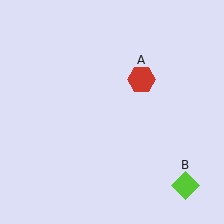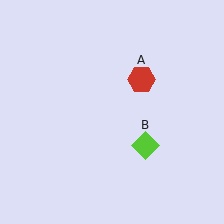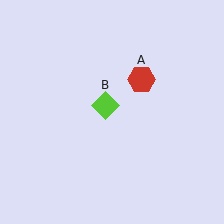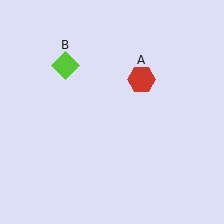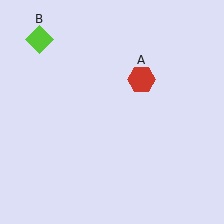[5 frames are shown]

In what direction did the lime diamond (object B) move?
The lime diamond (object B) moved up and to the left.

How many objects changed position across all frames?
1 object changed position: lime diamond (object B).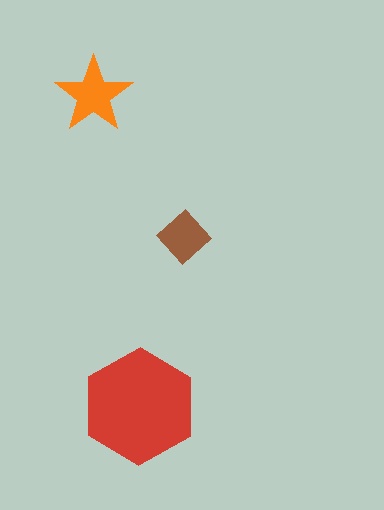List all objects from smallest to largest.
The brown diamond, the orange star, the red hexagon.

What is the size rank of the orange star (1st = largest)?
2nd.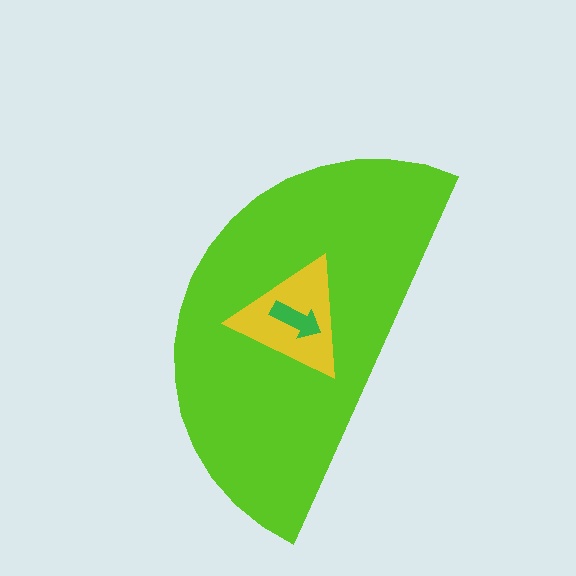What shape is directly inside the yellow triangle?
The green arrow.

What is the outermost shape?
The lime semicircle.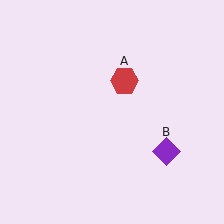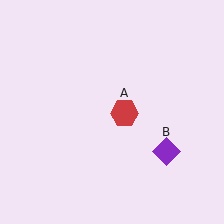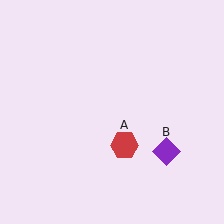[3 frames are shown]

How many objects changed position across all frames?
1 object changed position: red hexagon (object A).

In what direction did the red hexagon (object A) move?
The red hexagon (object A) moved down.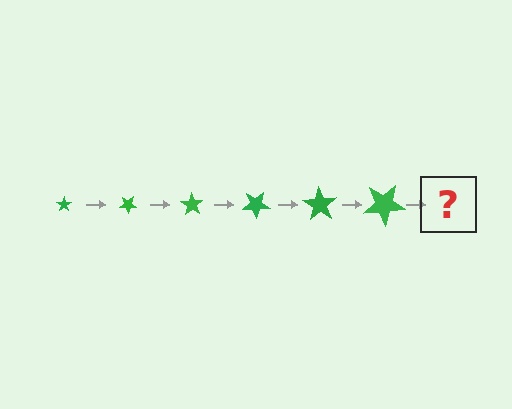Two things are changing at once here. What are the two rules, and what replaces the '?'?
The two rules are that the star grows larger each step and it rotates 35 degrees each step. The '?' should be a star, larger than the previous one and rotated 210 degrees from the start.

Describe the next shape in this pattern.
It should be a star, larger than the previous one and rotated 210 degrees from the start.